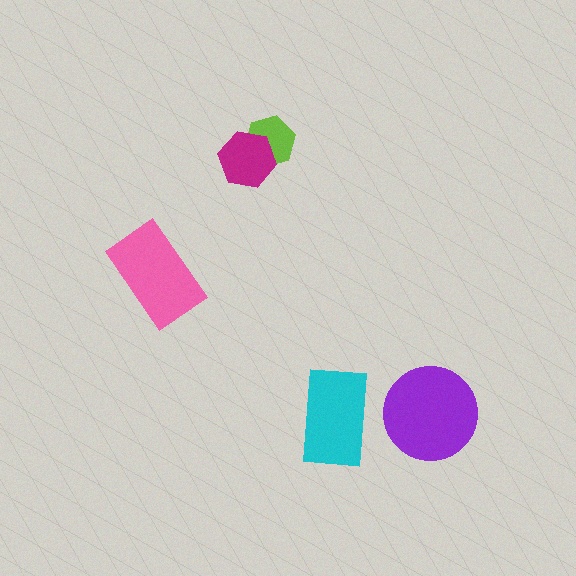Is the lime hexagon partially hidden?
Yes, it is partially covered by another shape.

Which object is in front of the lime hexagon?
The magenta hexagon is in front of the lime hexagon.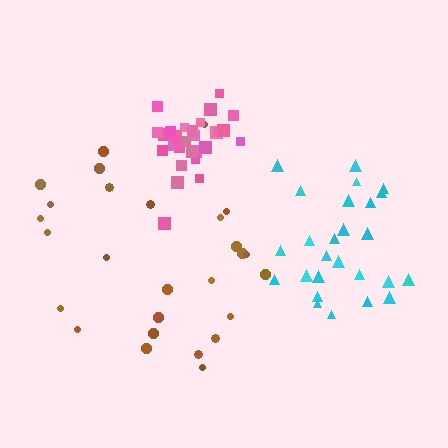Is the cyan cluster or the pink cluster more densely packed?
Pink.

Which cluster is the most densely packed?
Pink.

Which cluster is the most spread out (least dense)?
Brown.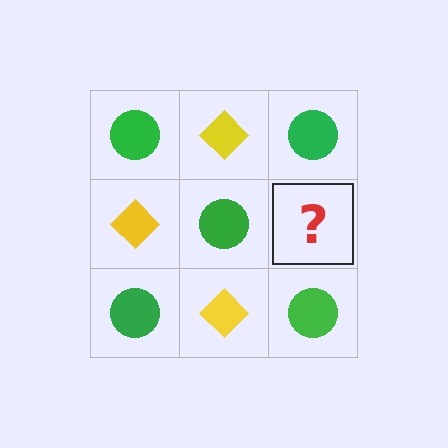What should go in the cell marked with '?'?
The missing cell should contain a yellow diamond.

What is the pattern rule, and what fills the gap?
The rule is that it alternates green circle and yellow diamond in a checkerboard pattern. The gap should be filled with a yellow diamond.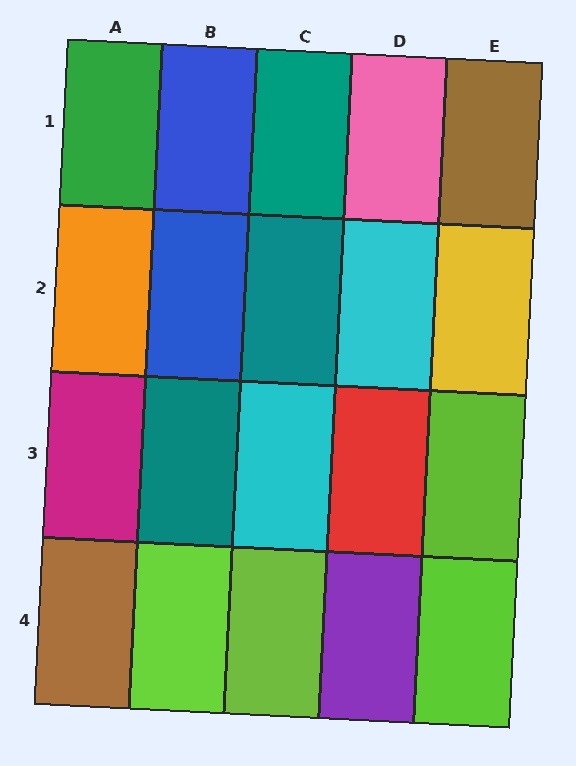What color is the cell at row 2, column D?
Cyan.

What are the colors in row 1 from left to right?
Green, blue, teal, pink, brown.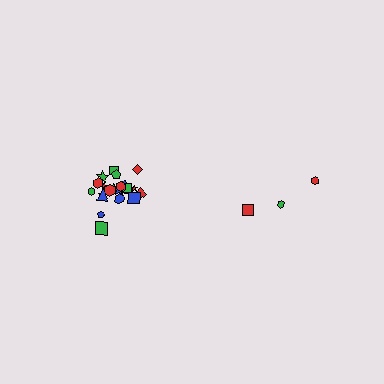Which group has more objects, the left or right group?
The left group.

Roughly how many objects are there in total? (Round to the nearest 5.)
Roughly 25 objects in total.